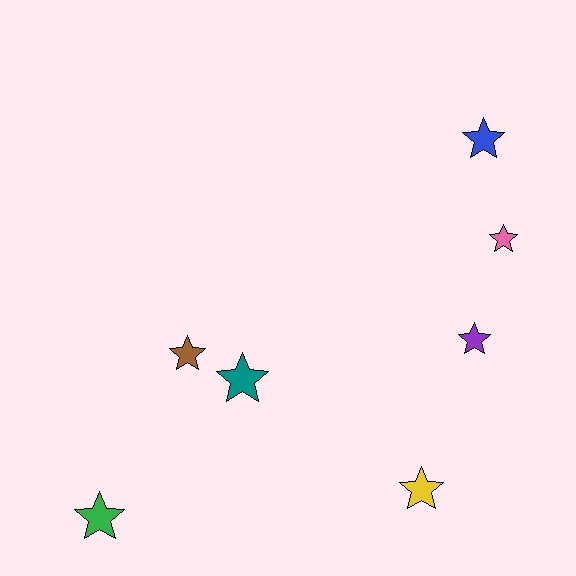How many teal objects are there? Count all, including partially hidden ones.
There is 1 teal object.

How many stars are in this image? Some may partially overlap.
There are 7 stars.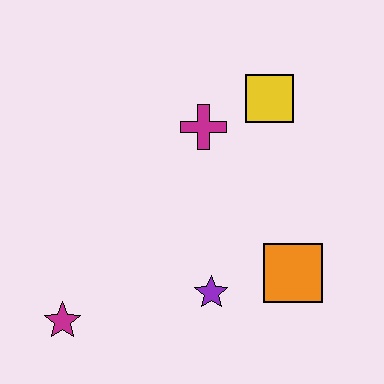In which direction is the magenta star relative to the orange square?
The magenta star is to the left of the orange square.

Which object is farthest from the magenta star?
The yellow square is farthest from the magenta star.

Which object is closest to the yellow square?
The magenta cross is closest to the yellow square.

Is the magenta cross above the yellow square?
No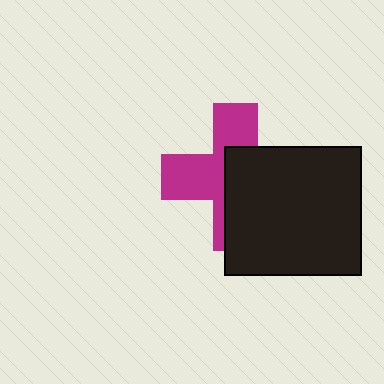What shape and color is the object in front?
The object in front is a black rectangle.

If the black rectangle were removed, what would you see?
You would see the complete magenta cross.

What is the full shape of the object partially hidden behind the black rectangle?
The partially hidden object is a magenta cross.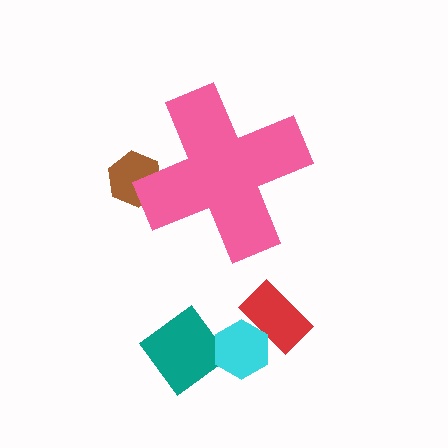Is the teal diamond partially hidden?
No, the teal diamond is fully visible.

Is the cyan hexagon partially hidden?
No, the cyan hexagon is fully visible.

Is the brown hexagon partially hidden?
Yes, the brown hexagon is partially hidden behind the pink cross.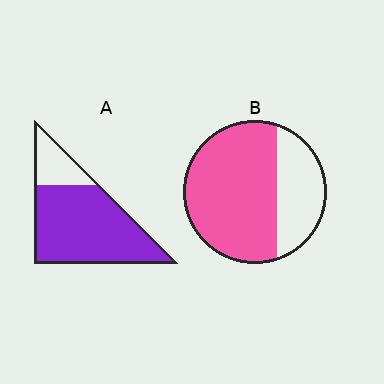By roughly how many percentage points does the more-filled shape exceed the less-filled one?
By roughly 10 percentage points (A over B).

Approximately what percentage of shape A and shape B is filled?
A is approximately 80% and B is approximately 70%.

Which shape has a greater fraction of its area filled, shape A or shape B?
Shape A.